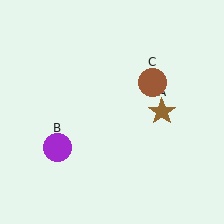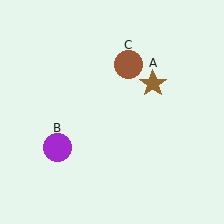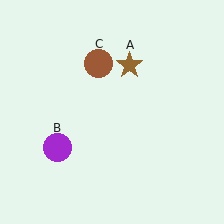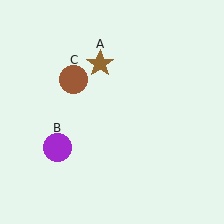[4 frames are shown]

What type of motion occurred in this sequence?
The brown star (object A), brown circle (object C) rotated counterclockwise around the center of the scene.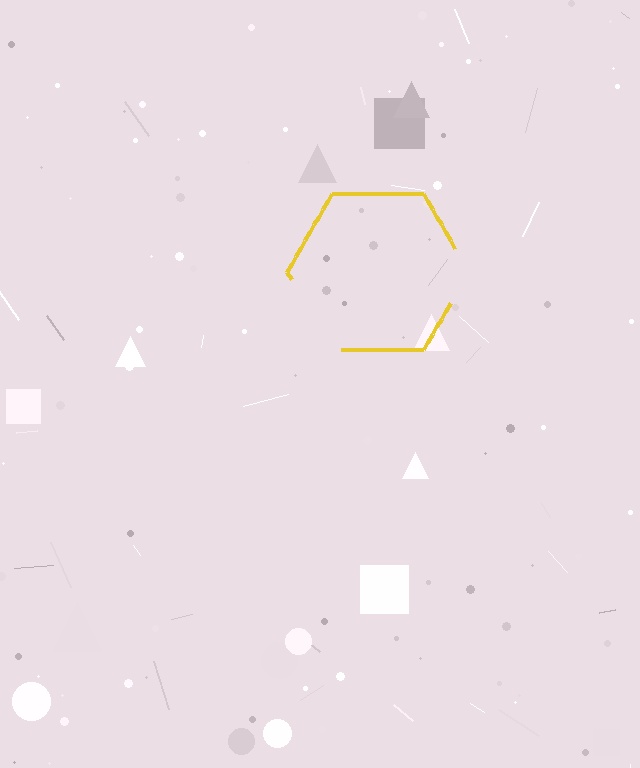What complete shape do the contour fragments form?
The contour fragments form a hexagon.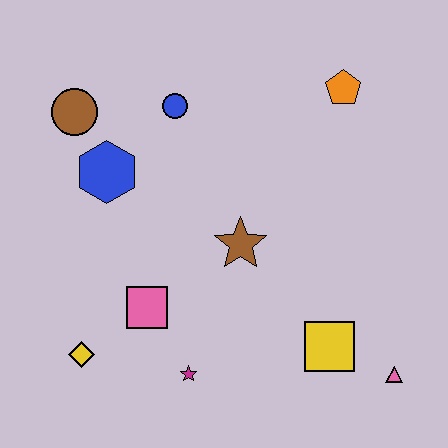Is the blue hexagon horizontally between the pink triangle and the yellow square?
No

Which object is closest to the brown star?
The pink square is closest to the brown star.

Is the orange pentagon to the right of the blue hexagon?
Yes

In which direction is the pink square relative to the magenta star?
The pink square is above the magenta star.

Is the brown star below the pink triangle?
No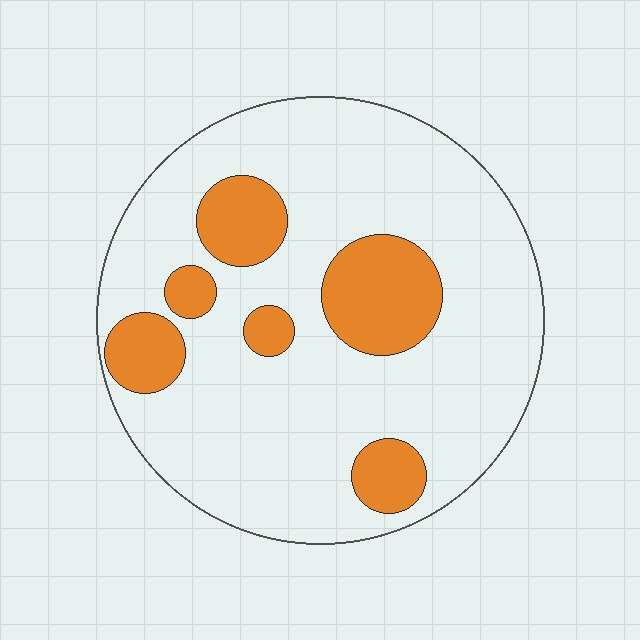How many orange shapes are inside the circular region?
6.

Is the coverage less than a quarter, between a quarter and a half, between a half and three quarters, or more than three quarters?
Less than a quarter.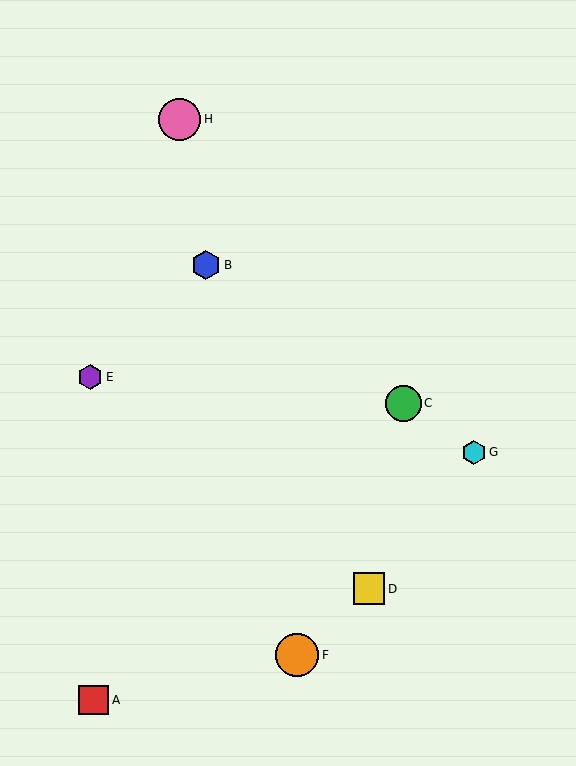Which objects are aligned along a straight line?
Objects B, C, G are aligned along a straight line.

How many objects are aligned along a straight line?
3 objects (B, C, G) are aligned along a straight line.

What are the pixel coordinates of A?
Object A is at (94, 700).